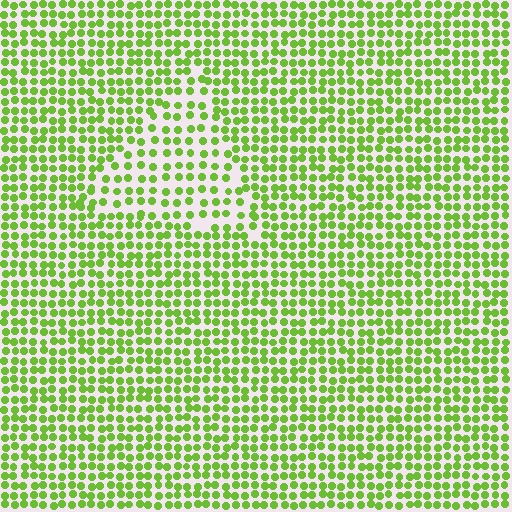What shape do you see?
I see a triangle.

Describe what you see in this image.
The image contains small lime elements arranged at two different densities. A triangle-shaped region is visible where the elements are less densely packed than the surrounding area.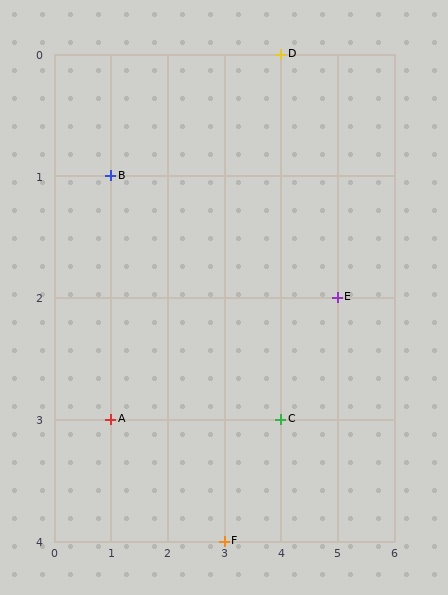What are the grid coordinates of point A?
Point A is at grid coordinates (1, 3).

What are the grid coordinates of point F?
Point F is at grid coordinates (3, 4).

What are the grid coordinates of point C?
Point C is at grid coordinates (4, 3).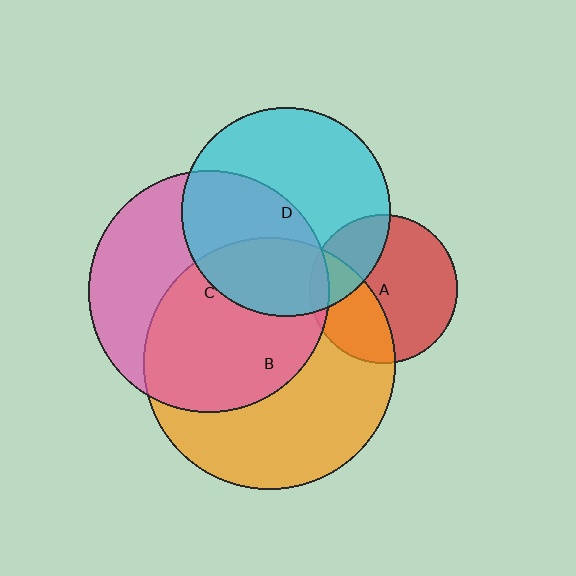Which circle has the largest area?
Circle B (orange).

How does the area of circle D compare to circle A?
Approximately 2.0 times.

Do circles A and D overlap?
Yes.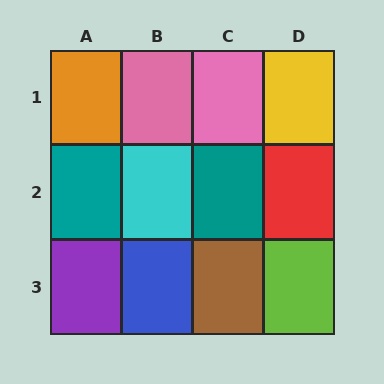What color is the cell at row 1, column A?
Orange.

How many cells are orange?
1 cell is orange.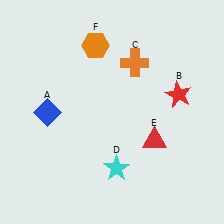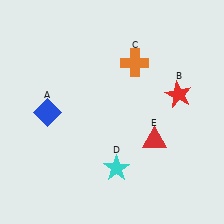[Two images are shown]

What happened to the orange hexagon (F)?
The orange hexagon (F) was removed in Image 2. It was in the top-left area of Image 1.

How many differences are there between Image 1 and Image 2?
There is 1 difference between the two images.